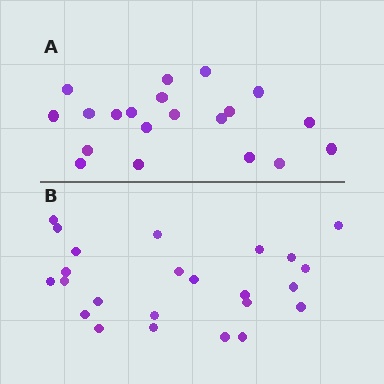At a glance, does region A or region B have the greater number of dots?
Region B (the bottom region) has more dots.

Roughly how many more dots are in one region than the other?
Region B has about 4 more dots than region A.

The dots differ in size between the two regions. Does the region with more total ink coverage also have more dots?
No. Region A has more total ink coverage because its dots are larger, but region B actually contains more individual dots. Total area can be misleading — the number of items is what matters here.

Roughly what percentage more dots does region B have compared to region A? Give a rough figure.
About 20% more.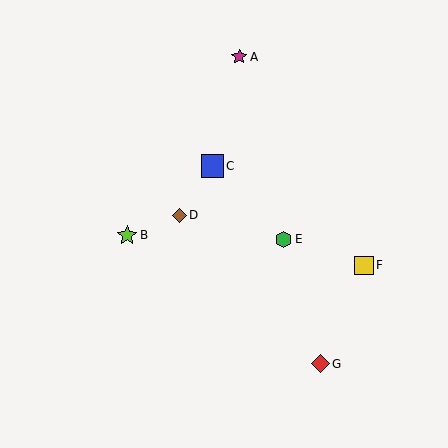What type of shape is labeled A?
Shape A is a magenta star.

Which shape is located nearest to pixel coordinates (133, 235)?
The lime star (labeled B) at (127, 235) is nearest to that location.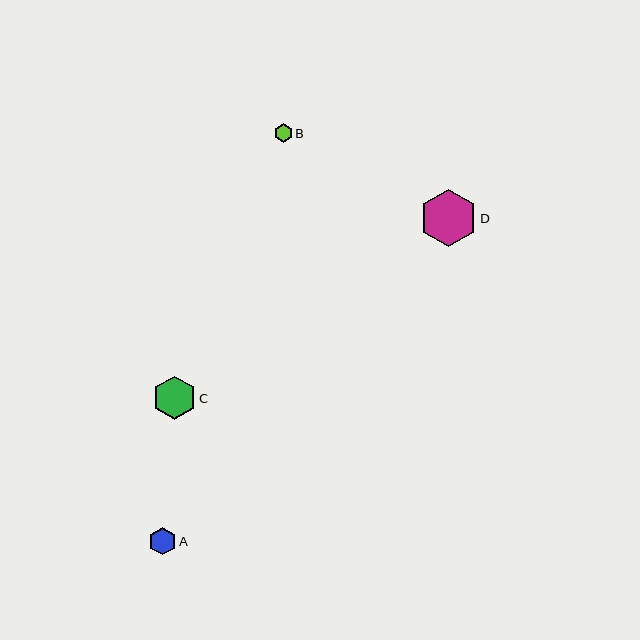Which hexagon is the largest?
Hexagon D is the largest with a size of approximately 57 pixels.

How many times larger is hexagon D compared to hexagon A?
Hexagon D is approximately 2.1 times the size of hexagon A.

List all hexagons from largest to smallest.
From largest to smallest: D, C, A, B.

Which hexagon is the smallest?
Hexagon B is the smallest with a size of approximately 18 pixels.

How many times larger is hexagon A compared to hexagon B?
Hexagon A is approximately 1.5 times the size of hexagon B.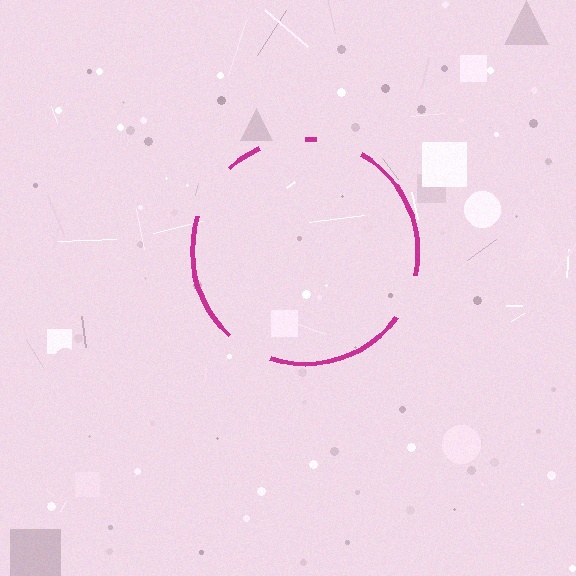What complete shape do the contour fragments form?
The contour fragments form a circle.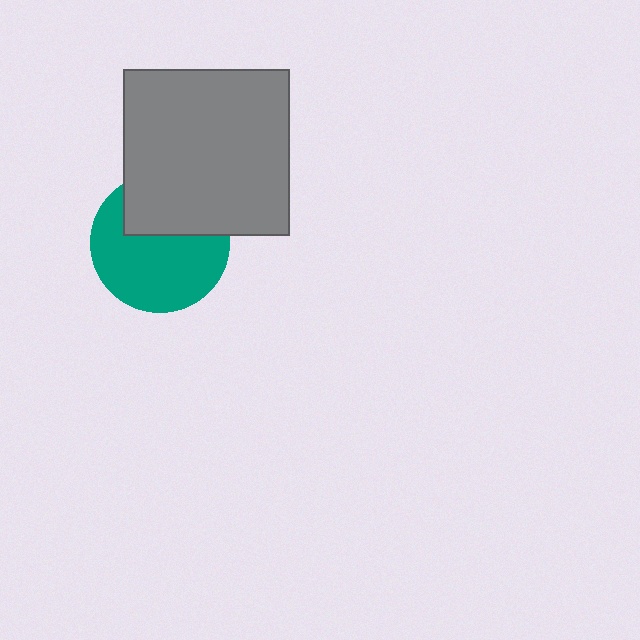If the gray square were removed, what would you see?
You would see the complete teal circle.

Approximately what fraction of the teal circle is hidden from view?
Roughly 36% of the teal circle is hidden behind the gray square.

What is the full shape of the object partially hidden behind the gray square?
The partially hidden object is a teal circle.